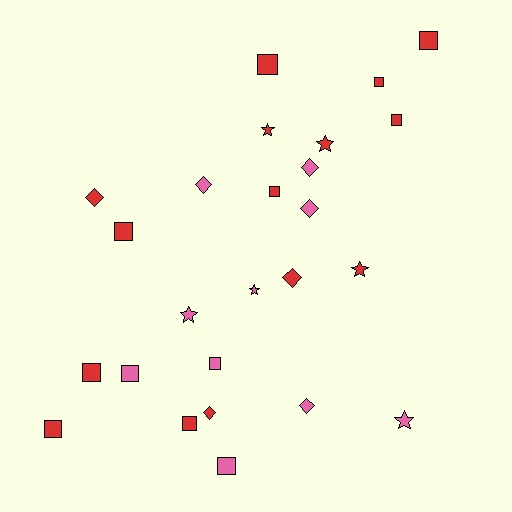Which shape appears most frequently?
Square, with 12 objects.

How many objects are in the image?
There are 25 objects.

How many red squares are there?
There are 9 red squares.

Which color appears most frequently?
Red, with 15 objects.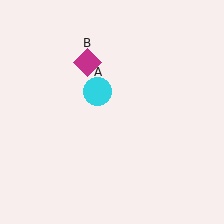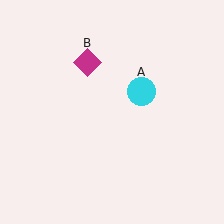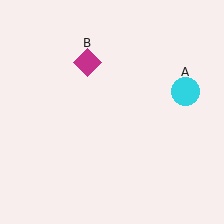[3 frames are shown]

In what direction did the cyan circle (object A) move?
The cyan circle (object A) moved right.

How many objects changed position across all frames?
1 object changed position: cyan circle (object A).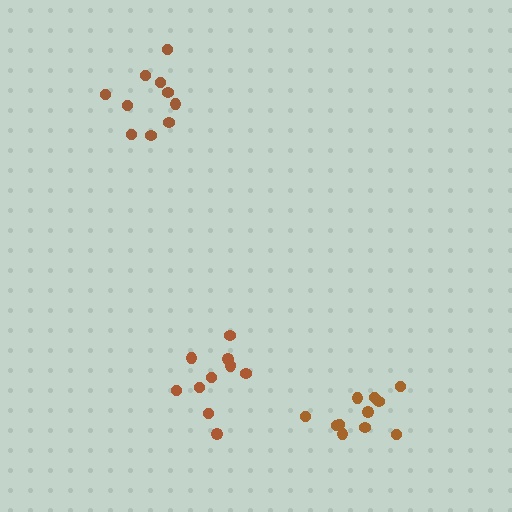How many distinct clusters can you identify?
There are 3 distinct clusters.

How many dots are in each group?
Group 1: 10 dots, Group 2: 11 dots, Group 3: 11 dots (32 total).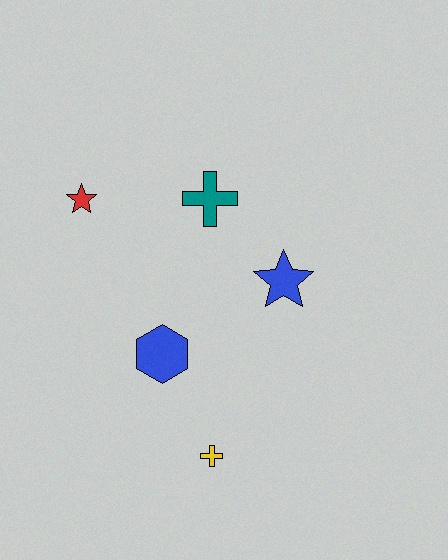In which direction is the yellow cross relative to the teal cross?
The yellow cross is below the teal cross.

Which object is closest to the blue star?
The teal cross is closest to the blue star.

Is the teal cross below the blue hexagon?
No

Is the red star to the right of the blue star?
No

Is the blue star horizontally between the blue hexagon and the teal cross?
No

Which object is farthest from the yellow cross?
The red star is farthest from the yellow cross.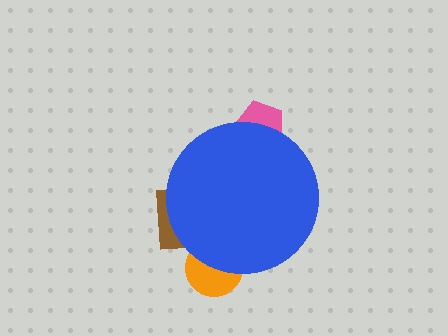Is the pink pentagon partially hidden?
Yes, the pink pentagon is partially hidden behind the blue circle.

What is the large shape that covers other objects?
A blue circle.